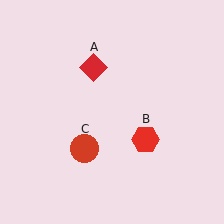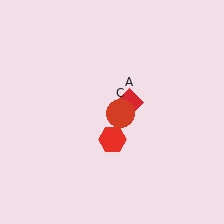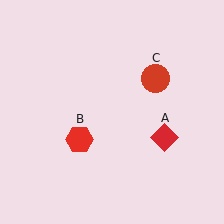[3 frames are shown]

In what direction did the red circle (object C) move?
The red circle (object C) moved up and to the right.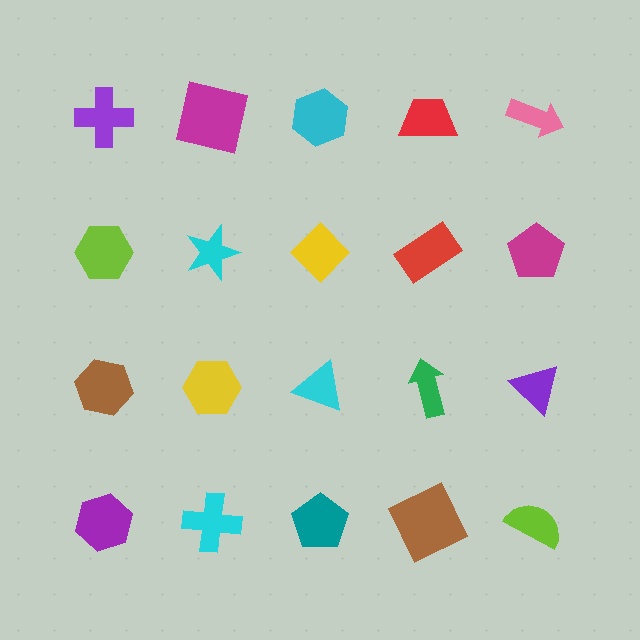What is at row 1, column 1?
A purple cross.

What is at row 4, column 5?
A lime semicircle.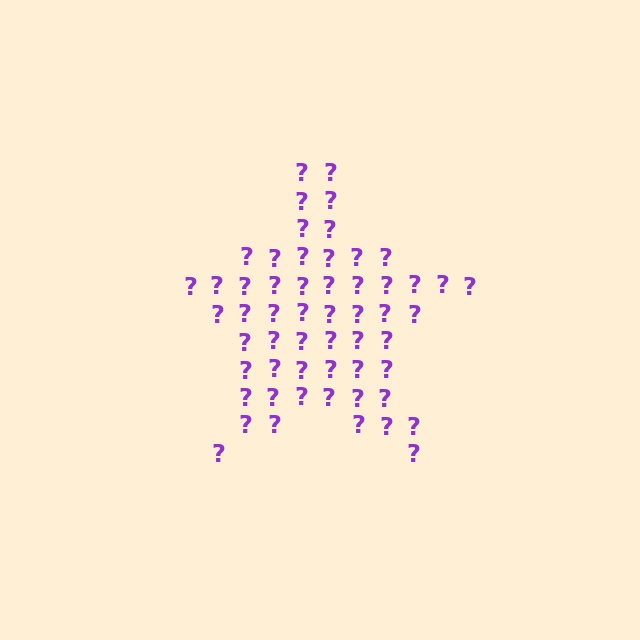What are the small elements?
The small elements are question marks.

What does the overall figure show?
The overall figure shows a star.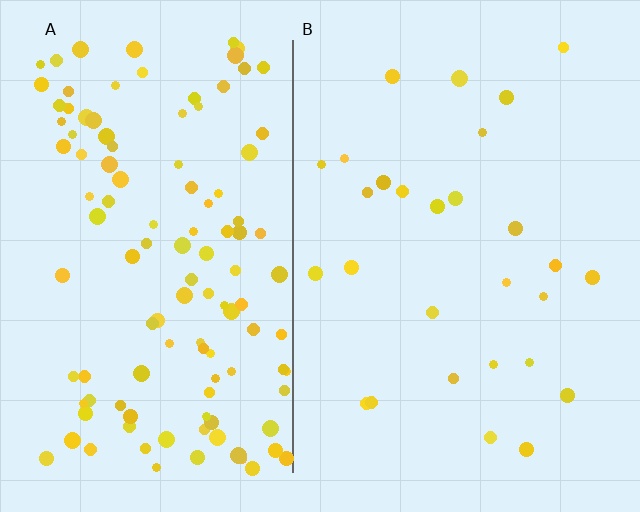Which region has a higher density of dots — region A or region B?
A (the left).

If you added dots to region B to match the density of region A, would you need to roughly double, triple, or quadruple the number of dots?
Approximately quadruple.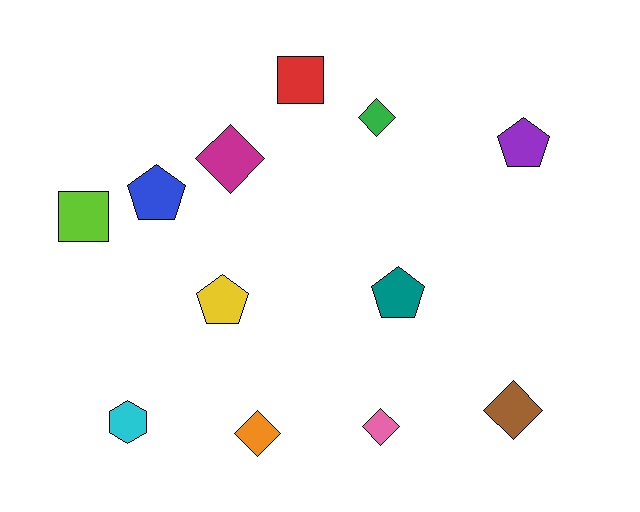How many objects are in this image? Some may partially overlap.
There are 12 objects.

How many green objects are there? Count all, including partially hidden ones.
There is 1 green object.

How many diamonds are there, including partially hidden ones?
There are 5 diamonds.